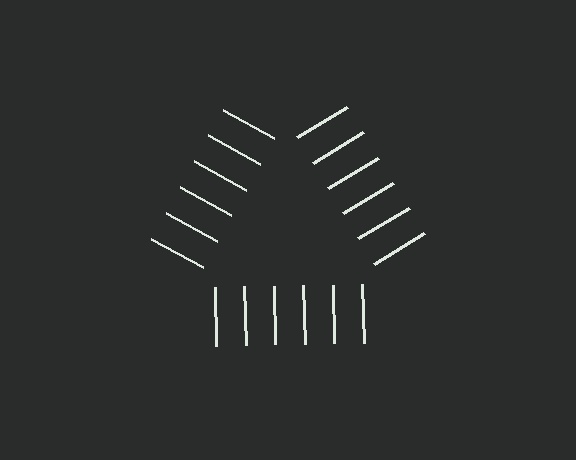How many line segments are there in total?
18 — 6 along each of the 3 edges.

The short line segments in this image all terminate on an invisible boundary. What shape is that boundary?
An illusory triangle — the line segments terminate on its edges but no continuous stroke is drawn.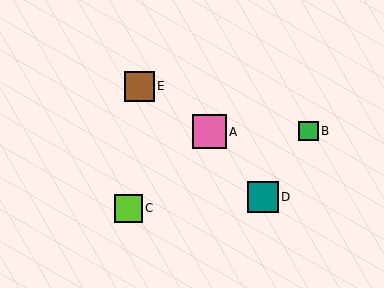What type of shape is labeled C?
Shape C is a lime square.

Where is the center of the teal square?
The center of the teal square is at (263, 197).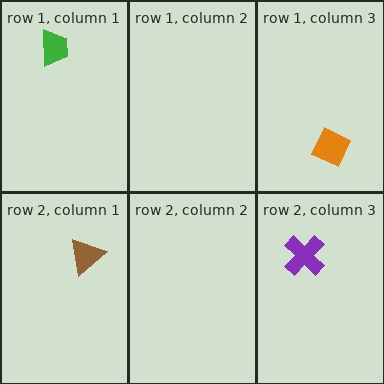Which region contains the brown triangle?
The row 2, column 1 region.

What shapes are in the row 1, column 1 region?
The green trapezoid.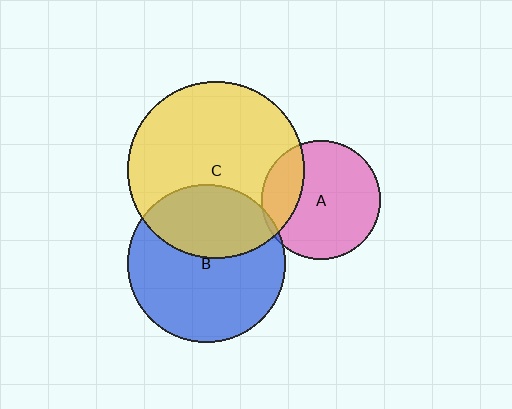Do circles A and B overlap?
Yes.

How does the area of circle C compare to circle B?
Approximately 1.3 times.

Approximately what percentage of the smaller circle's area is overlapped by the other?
Approximately 5%.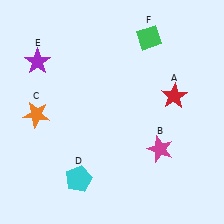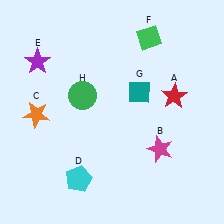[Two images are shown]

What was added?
A teal diamond (G), a green circle (H) were added in Image 2.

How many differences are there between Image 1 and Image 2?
There are 2 differences between the two images.